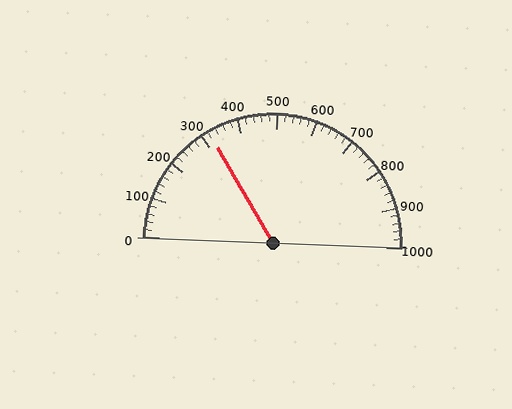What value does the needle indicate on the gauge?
The needle indicates approximately 320.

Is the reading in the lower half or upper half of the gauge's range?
The reading is in the lower half of the range (0 to 1000).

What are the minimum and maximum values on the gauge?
The gauge ranges from 0 to 1000.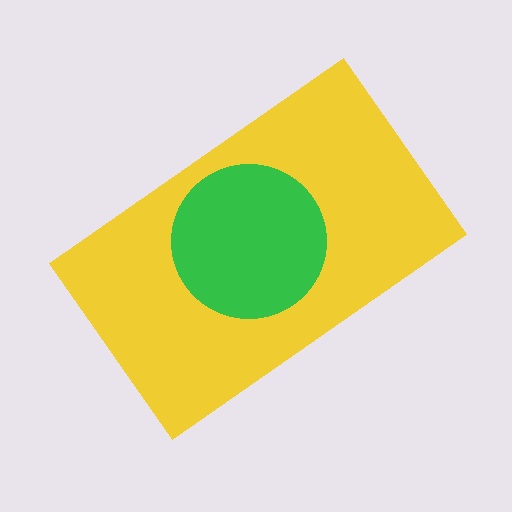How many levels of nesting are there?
2.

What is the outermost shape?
The yellow rectangle.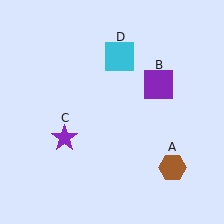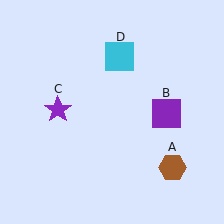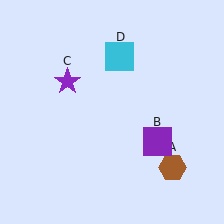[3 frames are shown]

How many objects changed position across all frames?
2 objects changed position: purple square (object B), purple star (object C).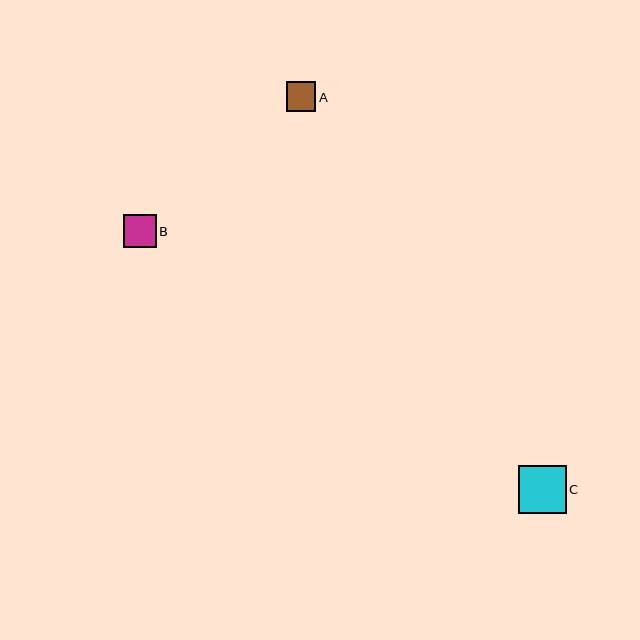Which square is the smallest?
Square A is the smallest with a size of approximately 29 pixels.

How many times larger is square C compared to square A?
Square C is approximately 1.6 times the size of square A.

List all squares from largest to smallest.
From largest to smallest: C, B, A.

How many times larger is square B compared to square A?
Square B is approximately 1.1 times the size of square A.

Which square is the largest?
Square C is the largest with a size of approximately 47 pixels.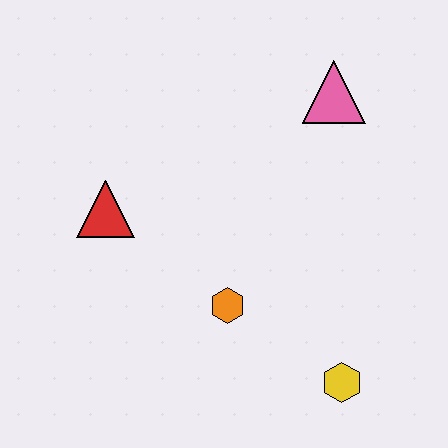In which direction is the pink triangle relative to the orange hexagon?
The pink triangle is above the orange hexagon.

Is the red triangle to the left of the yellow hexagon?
Yes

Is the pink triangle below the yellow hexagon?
No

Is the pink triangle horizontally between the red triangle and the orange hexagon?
No